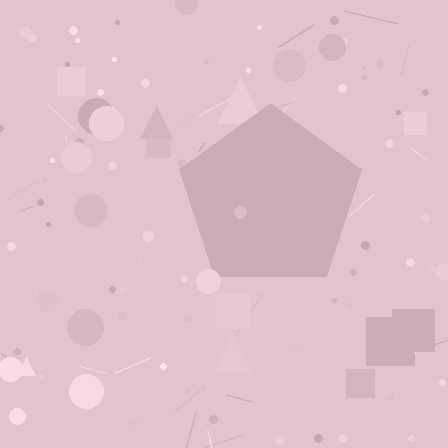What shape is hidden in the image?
A pentagon is hidden in the image.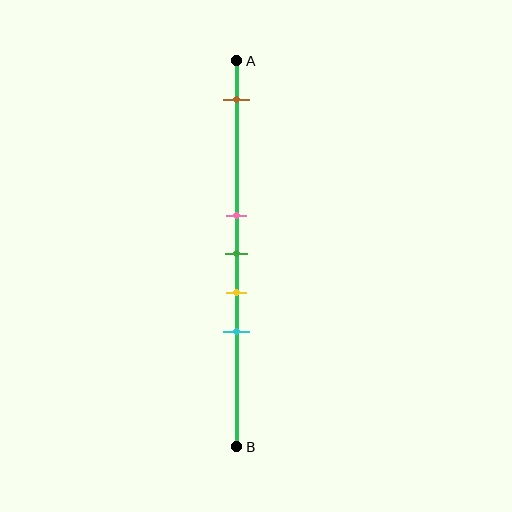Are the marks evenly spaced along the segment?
No, the marks are not evenly spaced.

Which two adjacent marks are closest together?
The pink and green marks are the closest adjacent pair.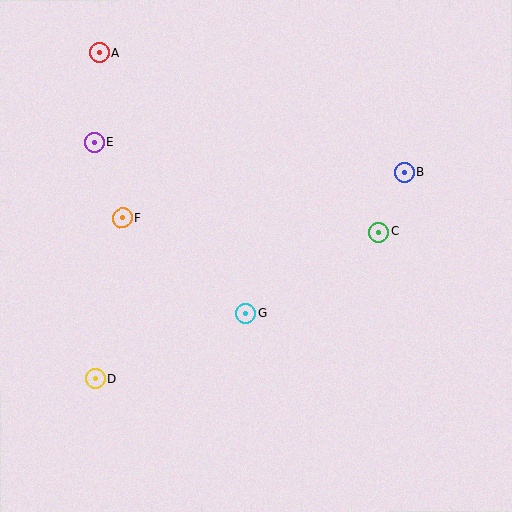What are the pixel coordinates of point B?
Point B is at (404, 173).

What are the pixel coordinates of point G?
Point G is at (246, 313).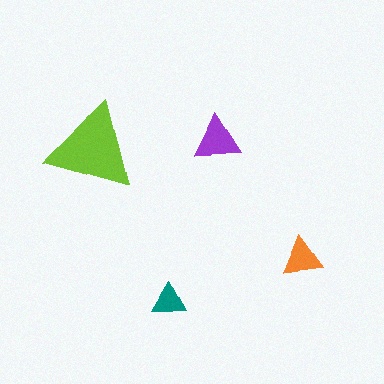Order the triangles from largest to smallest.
the lime one, the purple one, the orange one, the teal one.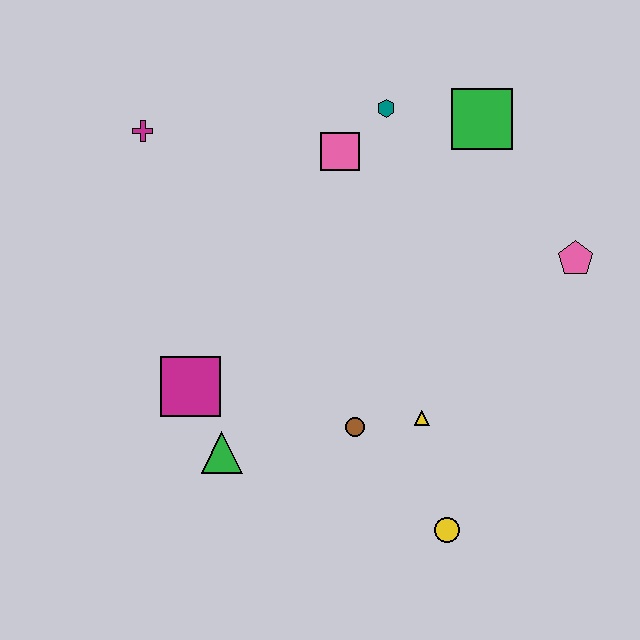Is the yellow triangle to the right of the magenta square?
Yes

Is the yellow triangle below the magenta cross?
Yes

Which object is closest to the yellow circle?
The yellow triangle is closest to the yellow circle.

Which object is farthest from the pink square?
The yellow circle is farthest from the pink square.